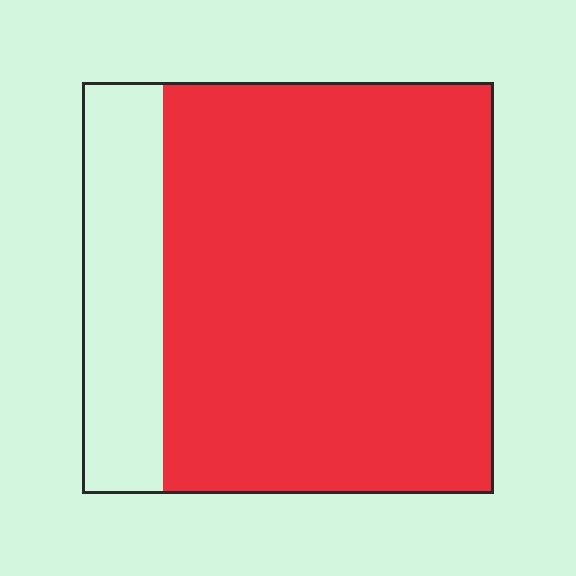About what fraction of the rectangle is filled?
About four fifths (4/5).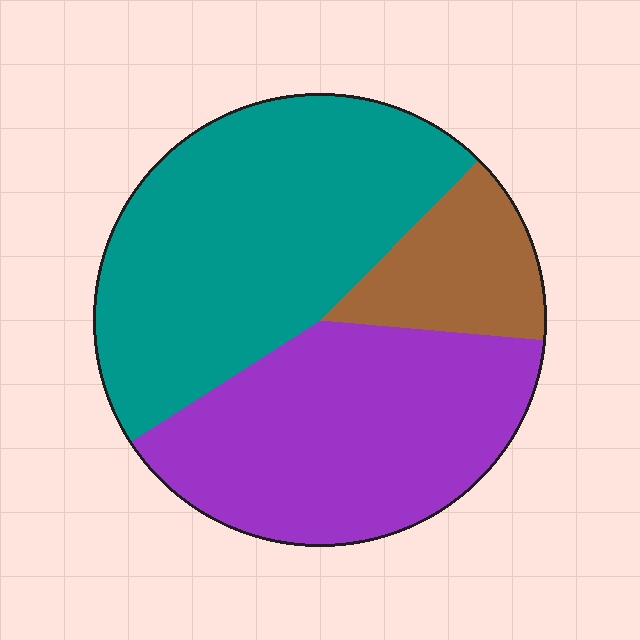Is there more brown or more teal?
Teal.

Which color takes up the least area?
Brown, at roughly 15%.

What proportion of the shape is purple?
Purple takes up between a third and a half of the shape.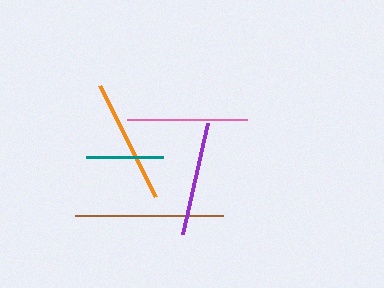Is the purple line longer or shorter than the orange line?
The orange line is longer than the purple line.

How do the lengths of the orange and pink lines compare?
The orange and pink lines are approximately the same length.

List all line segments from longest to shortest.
From longest to shortest: brown, orange, pink, purple, teal.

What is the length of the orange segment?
The orange segment is approximately 125 pixels long.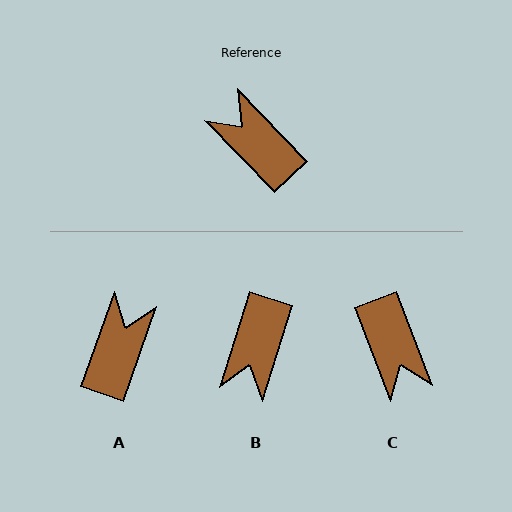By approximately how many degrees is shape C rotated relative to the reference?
Approximately 157 degrees counter-clockwise.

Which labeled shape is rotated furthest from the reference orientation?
C, about 157 degrees away.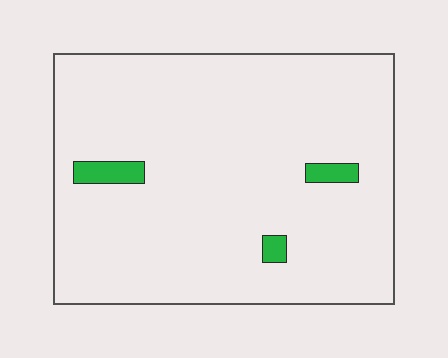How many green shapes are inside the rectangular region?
3.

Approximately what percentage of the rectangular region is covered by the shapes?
Approximately 5%.